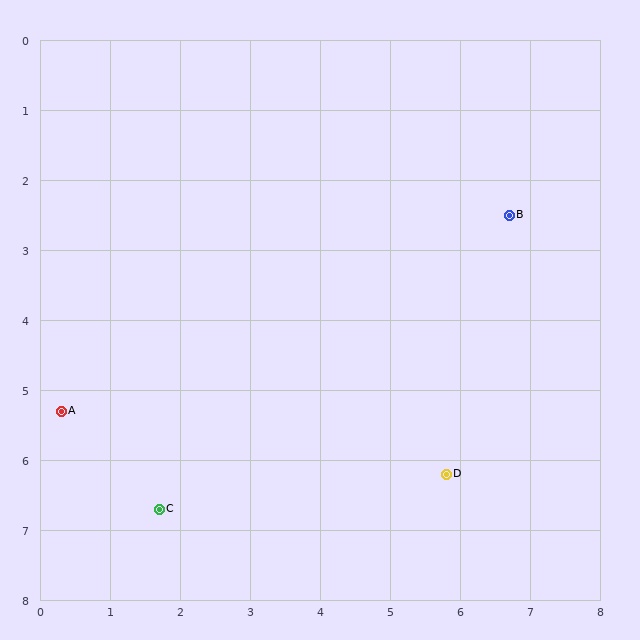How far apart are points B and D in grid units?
Points B and D are about 3.8 grid units apart.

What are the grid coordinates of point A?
Point A is at approximately (0.3, 5.3).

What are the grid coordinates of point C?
Point C is at approximately (1.7, 6.7).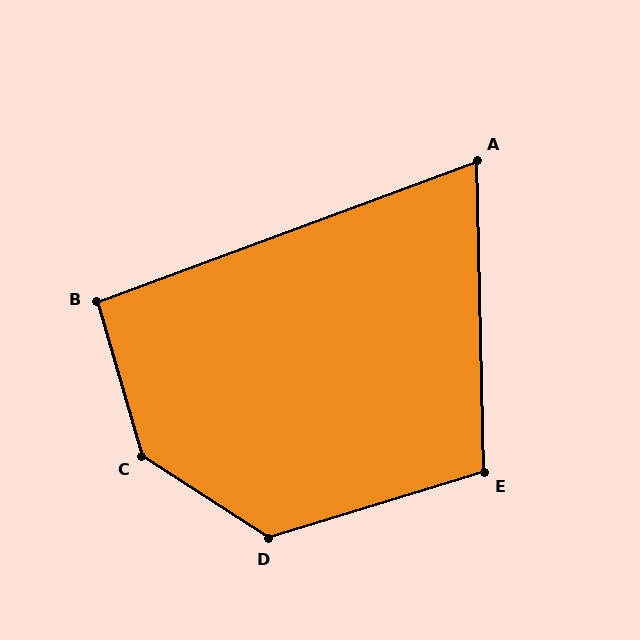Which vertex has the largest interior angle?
C, at approximately 139 degrees.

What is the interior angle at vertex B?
Approximately 94 degrees (approximately right).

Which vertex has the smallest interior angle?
A, at approximately 71 degrees.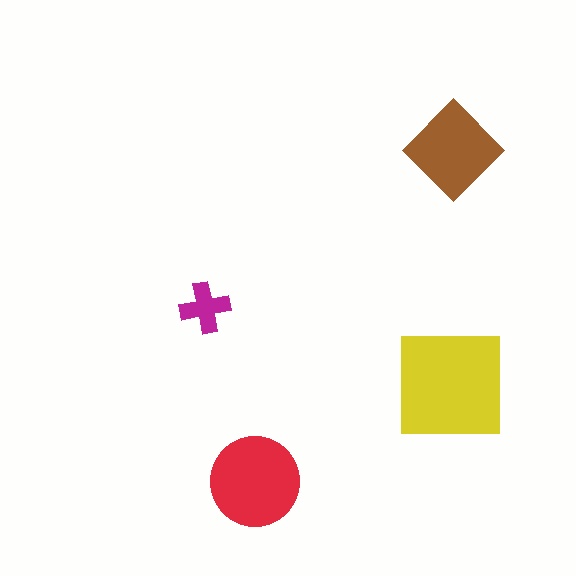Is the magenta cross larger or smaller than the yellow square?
Smaller.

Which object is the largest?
The yellow square.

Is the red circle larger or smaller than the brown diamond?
Larger.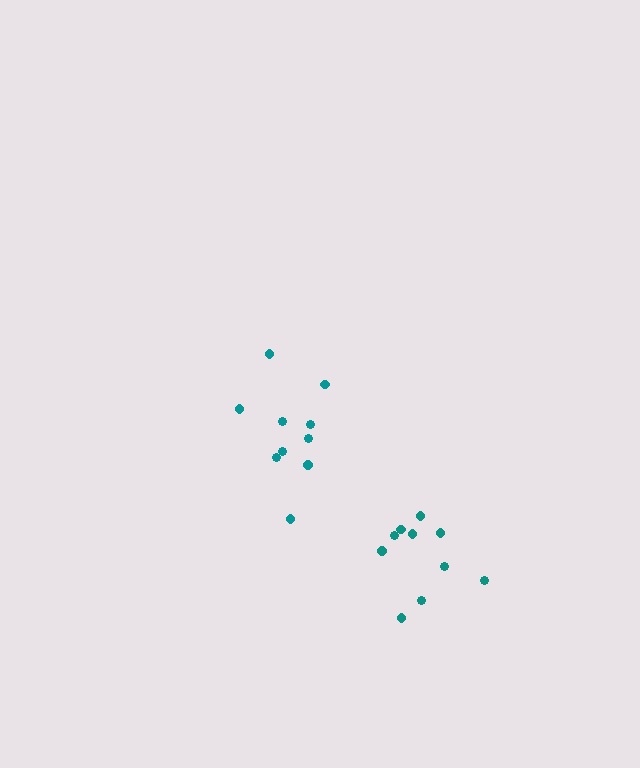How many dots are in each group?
Group 1: 10 dots, Group 2: 10 dots (20 total).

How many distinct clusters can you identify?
There are 2 distinct clusters.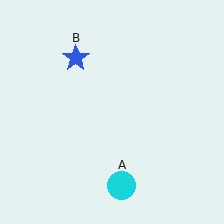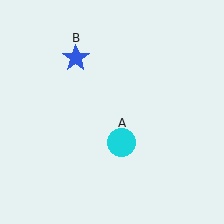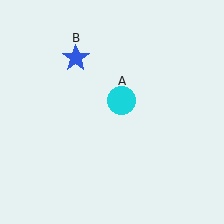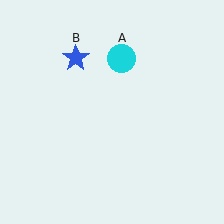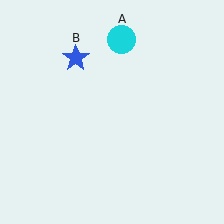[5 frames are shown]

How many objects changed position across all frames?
1 object changed position: cyan circle (object A).